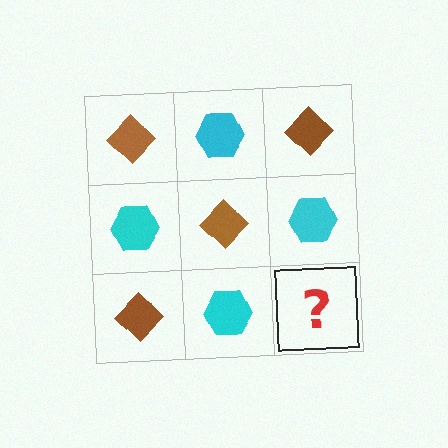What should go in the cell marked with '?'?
The missing cell should contain a brown diamond.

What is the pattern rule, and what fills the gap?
The rule is that it alternates brown diamond and cyan hexagon in a checkerboard pattern. The gap should be filled with a brown diamond.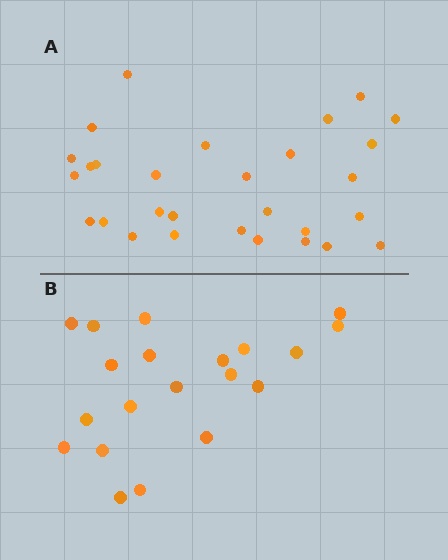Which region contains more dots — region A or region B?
Region A (the top region) has more dots.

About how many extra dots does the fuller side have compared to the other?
Region A has roughly 8 or so more dots than region B.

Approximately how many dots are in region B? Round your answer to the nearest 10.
About 20 dots.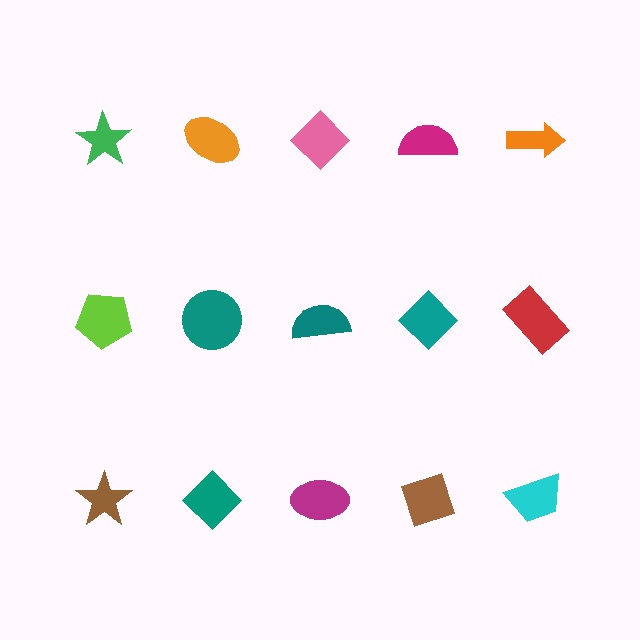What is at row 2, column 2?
A teal circle.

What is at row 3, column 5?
A cyan trapezoid.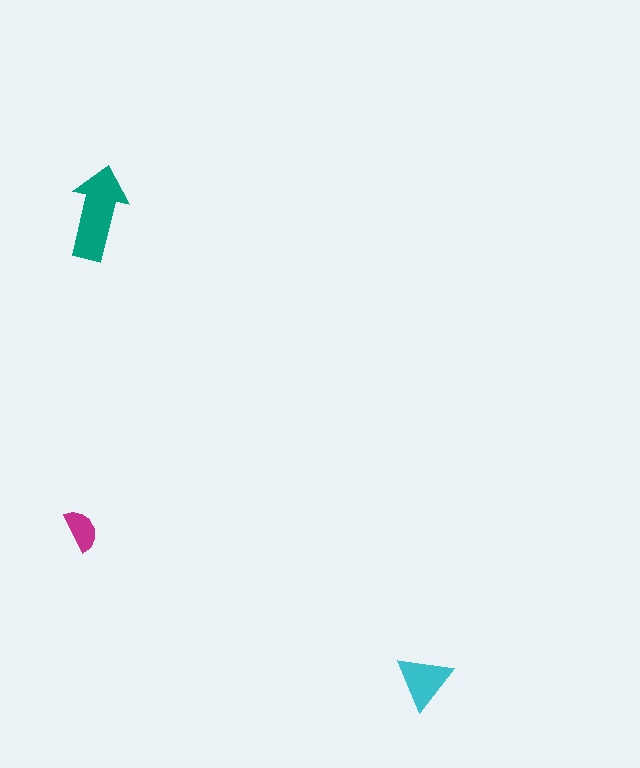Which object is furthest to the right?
The cyan triangle is rightmost.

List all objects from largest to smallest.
The teal arrow, the cyan triangle, the magenta semicircle.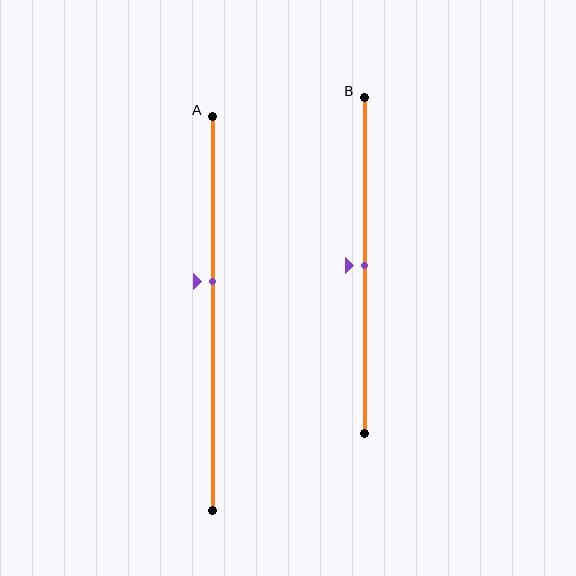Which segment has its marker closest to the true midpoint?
Segment B has its marker closest to the true midpoint.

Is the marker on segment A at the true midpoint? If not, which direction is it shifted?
No, the marker on segment A is shifted upward by about 8% of the segment length.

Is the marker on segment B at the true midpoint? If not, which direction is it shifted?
Yes, the marker on segment B is at the true midpoint.